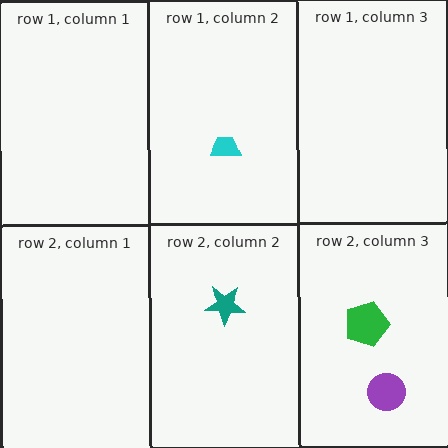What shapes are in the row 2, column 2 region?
The teal star.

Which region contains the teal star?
The row 2, column 2 region.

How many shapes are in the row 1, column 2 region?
1.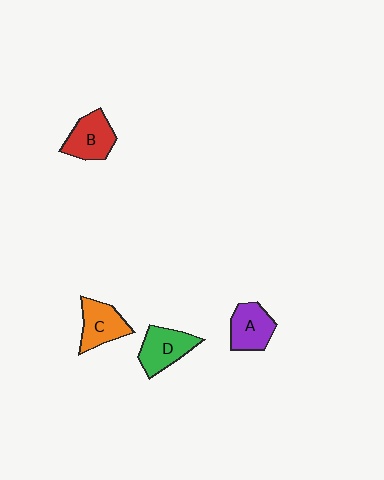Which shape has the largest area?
Shape D (green).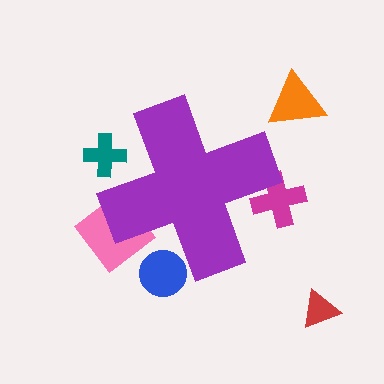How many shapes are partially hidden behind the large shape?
4 shapes are partially hidden.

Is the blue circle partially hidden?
Yes, the blue circle is partially hidden behind the purple cross.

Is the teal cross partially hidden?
Yes, the teal cross is partially hidden behind the purple cross.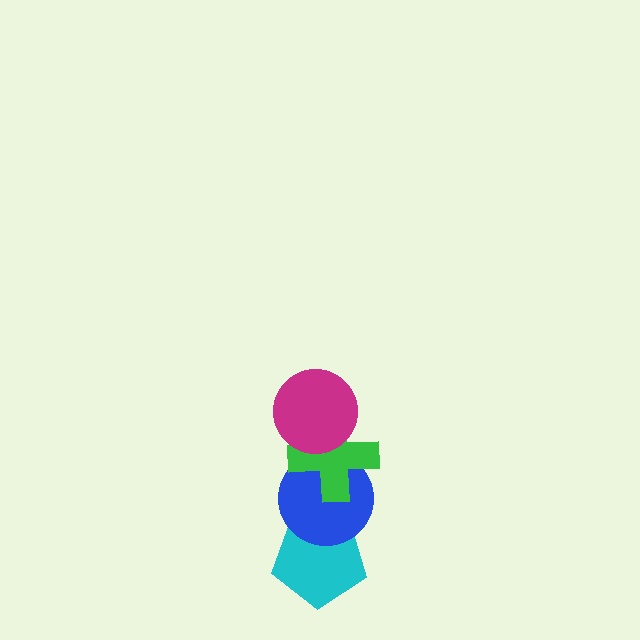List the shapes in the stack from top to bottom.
From top to bottom: the magenta circle, the green cross, the blue circle, the cyan pentagon.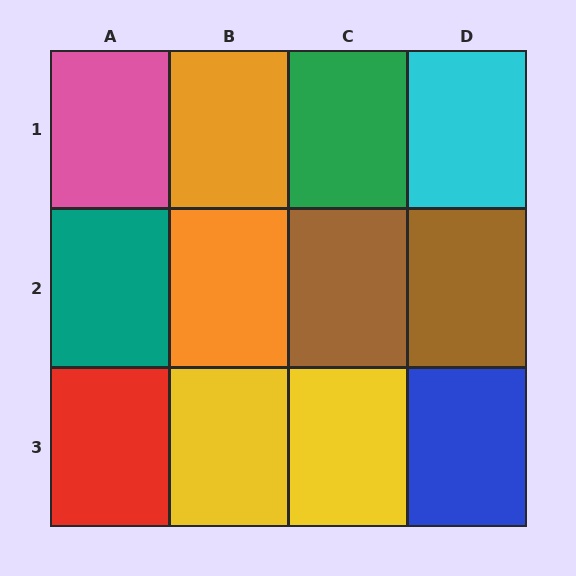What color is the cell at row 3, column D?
Blue.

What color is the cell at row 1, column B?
Orange.